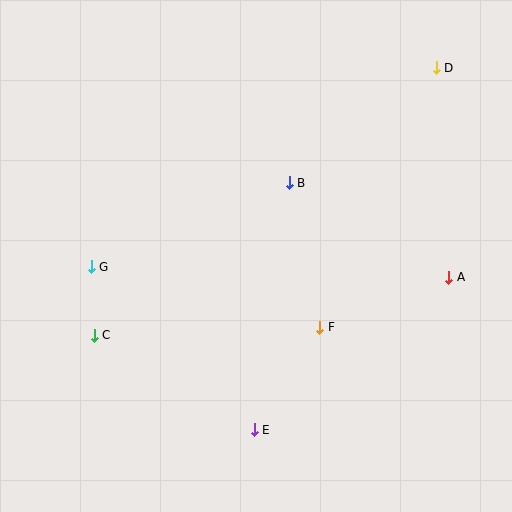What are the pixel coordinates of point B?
Point B is at (289, 183).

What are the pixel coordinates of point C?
Point C is at (94, 335).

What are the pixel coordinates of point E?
Point E is at (254, 430).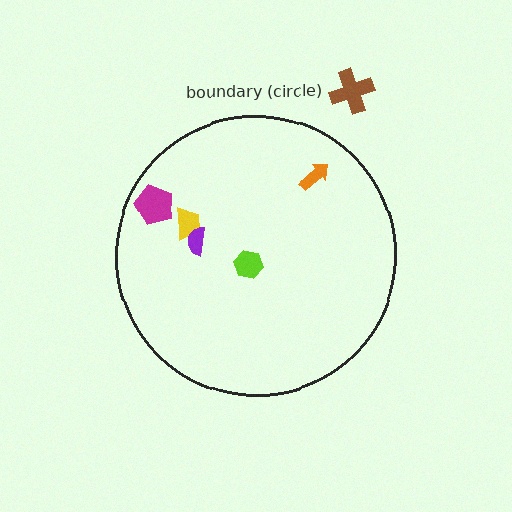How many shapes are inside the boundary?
5 inside, 1 outside.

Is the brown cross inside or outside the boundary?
Outside.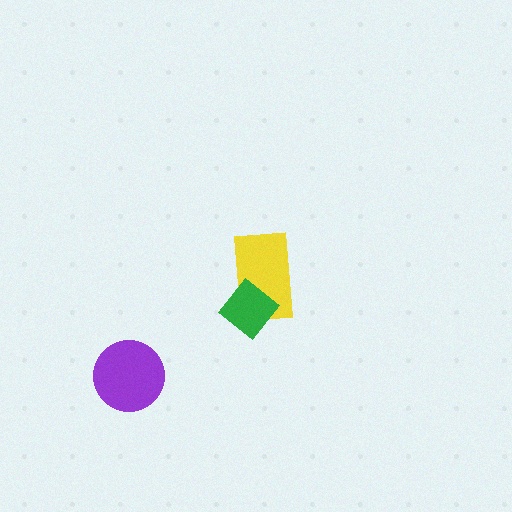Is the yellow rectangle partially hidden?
Yes, it is partially covered by another shape.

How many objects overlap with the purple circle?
0 objects overlap with the purple circle.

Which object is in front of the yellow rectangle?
The green diamond is in front of the yellow rectangle.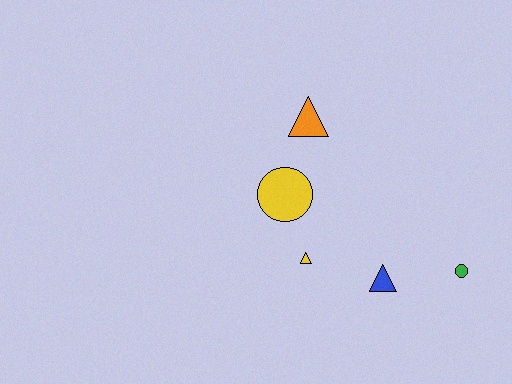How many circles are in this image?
There are 2 circles.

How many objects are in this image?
There are 5 objects.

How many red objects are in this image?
There are no red objects.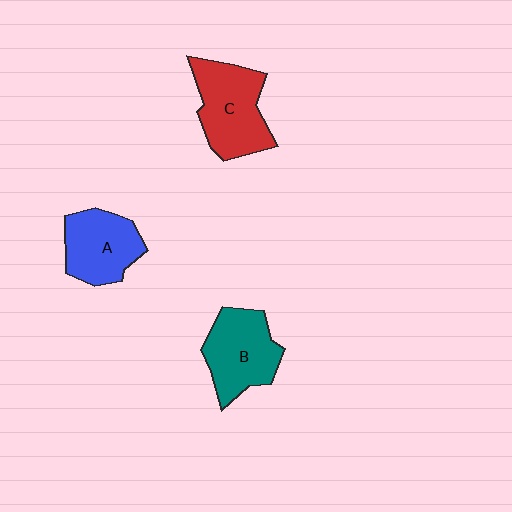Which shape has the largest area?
Shape C (red).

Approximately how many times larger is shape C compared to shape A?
Approximately 1.2 times.